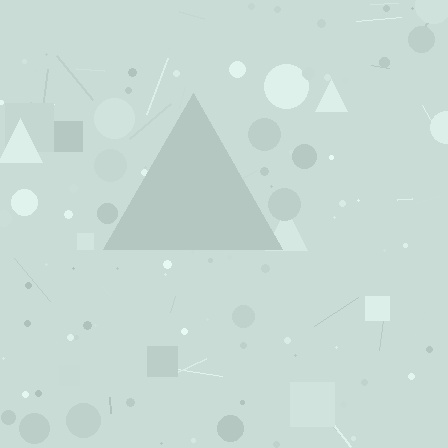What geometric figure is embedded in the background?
A triangle is embedded in the background.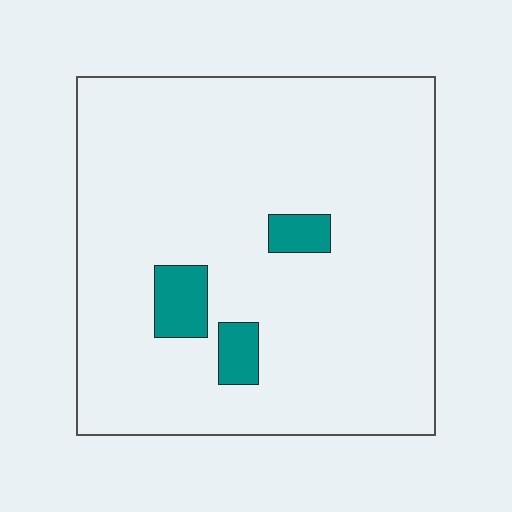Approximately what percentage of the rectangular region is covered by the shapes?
Approximately 5%.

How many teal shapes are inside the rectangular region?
3.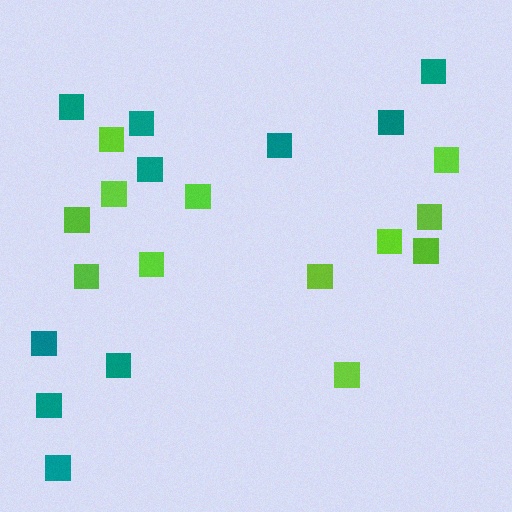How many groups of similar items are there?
There are 2 groups: one group of teal squares (10) and one group of lime squares (12).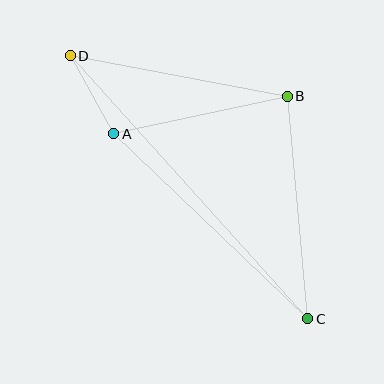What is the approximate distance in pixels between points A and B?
The distance between A and B is approximately 177 pixels.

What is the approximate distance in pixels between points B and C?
The distance between B and C is approximately 223 pixels.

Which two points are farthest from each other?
Points C and D are farthest from each other.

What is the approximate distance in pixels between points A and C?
The distance between A and C is approximately 268 pixels.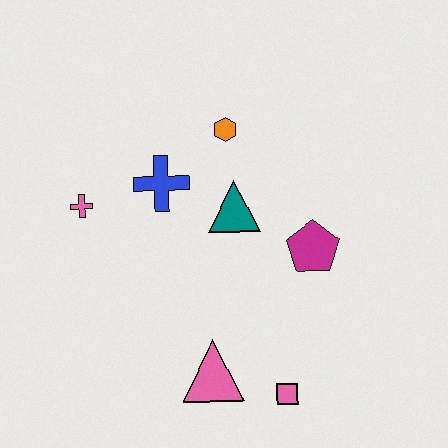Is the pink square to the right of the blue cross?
Yes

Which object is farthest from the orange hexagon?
The pink square is farthest from the orange hexagon.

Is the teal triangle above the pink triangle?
Yes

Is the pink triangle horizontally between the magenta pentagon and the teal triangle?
No